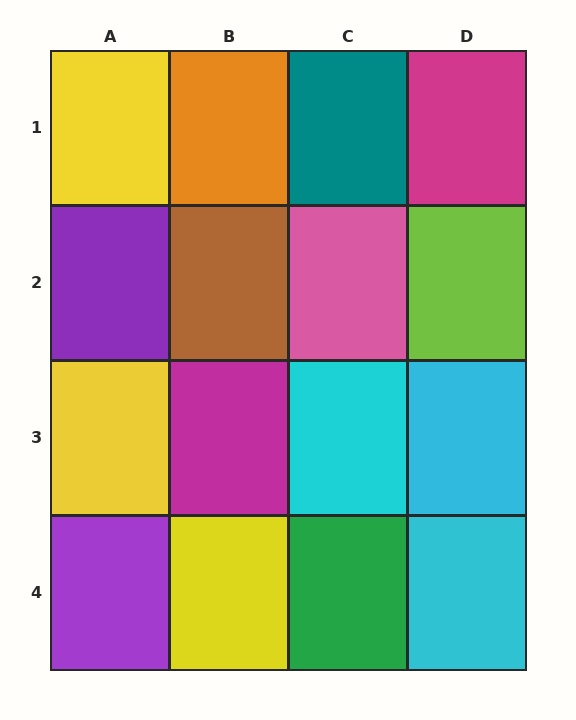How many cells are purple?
2 cells are purple.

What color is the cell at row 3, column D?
Cyan.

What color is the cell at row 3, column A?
Yellow.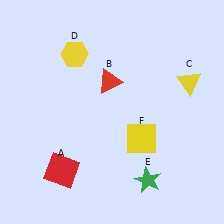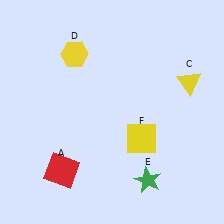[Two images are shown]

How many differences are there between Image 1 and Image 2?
There is 1 difference between the two images.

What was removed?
The red triangle (B) was removed in Image 2.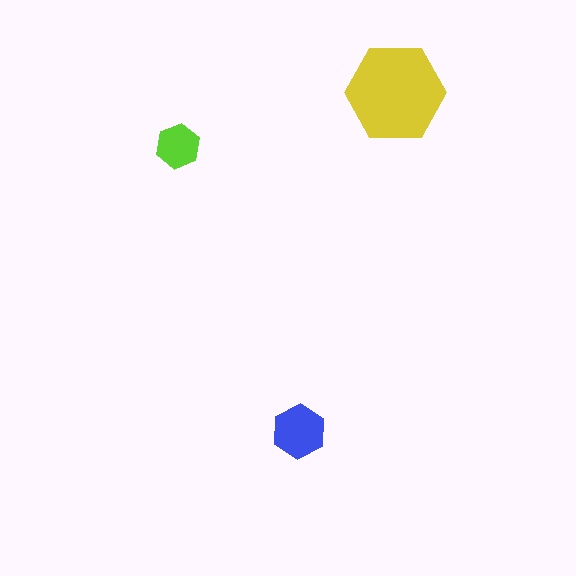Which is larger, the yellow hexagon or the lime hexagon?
The yellow one.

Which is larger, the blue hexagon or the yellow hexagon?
The yellow one.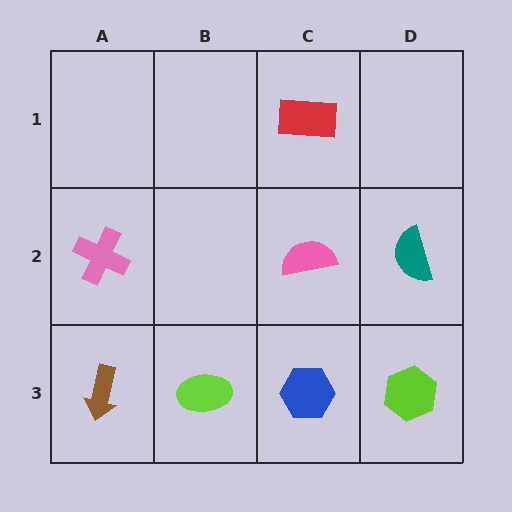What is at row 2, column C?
A pink semicircle.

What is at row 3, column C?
A blue hexagon.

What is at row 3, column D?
A lime hexagon.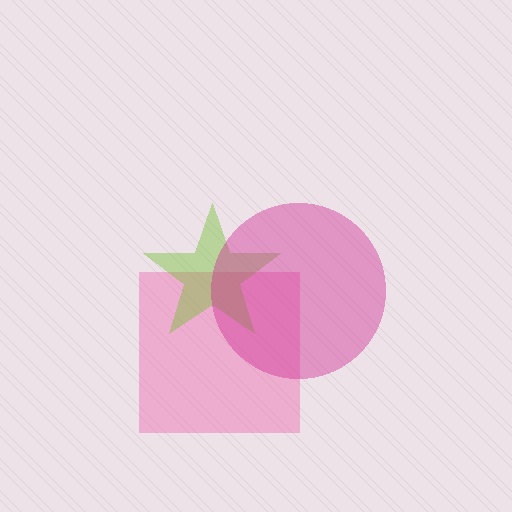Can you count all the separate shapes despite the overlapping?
Yes, there are 3 separate shapes.